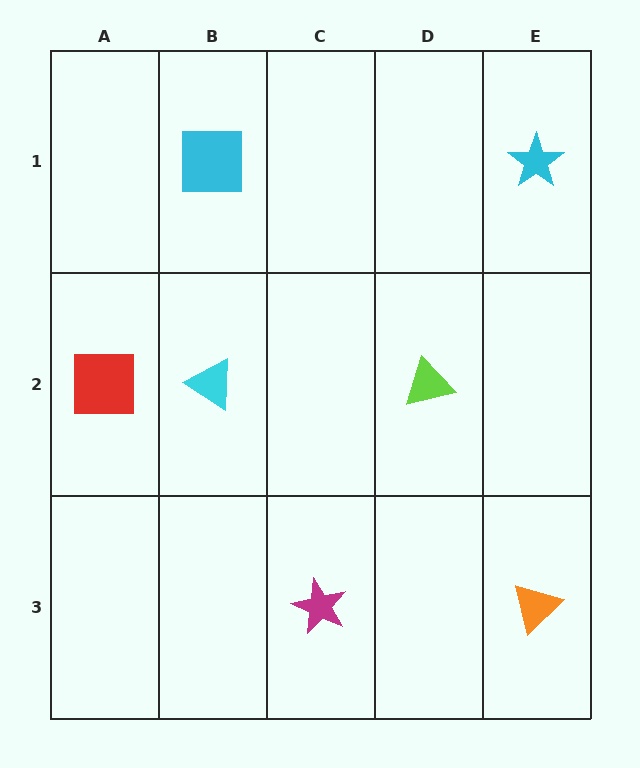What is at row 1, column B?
A cyan square.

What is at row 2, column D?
A lime triangle.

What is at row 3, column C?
A magenta star.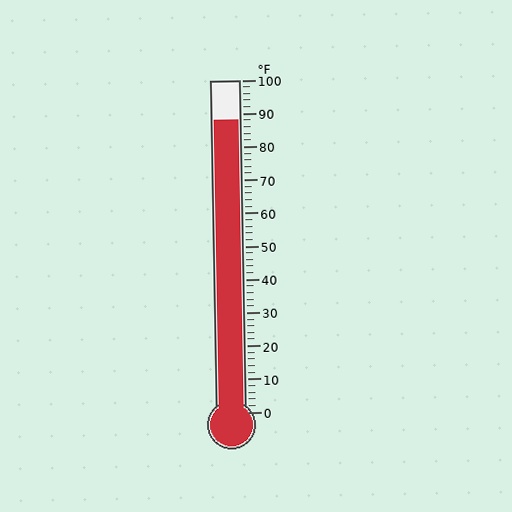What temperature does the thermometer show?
The thermometer shows approximately 88°F.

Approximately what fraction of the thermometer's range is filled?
The thermometer is filled to approximately 90% of its range.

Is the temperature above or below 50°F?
The temperature is above 50°F.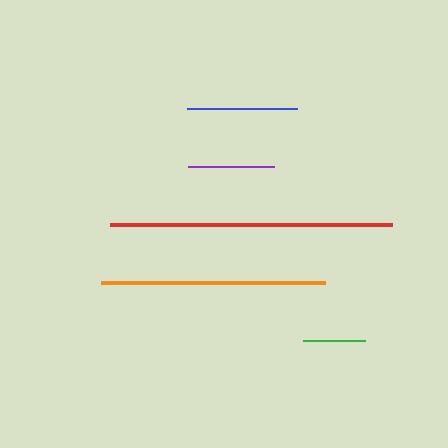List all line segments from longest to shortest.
From longest to shortest: red, orange, blue, purple, green.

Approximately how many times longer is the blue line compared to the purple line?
The blue line is approximately 1.3 times the length of the purple line.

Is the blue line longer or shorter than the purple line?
The blue line is longer than the purple line.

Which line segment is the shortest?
The green line is the shortest at approximately 61 pixels.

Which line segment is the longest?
The red line is the longest at approximately 281 pixels.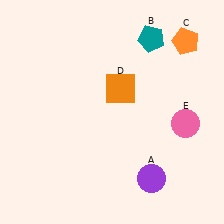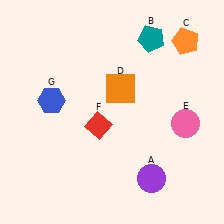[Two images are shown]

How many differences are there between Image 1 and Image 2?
There are 2 differences between the two images.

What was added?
A red diamond (F), a blue hexagon (G) were added in Image 2.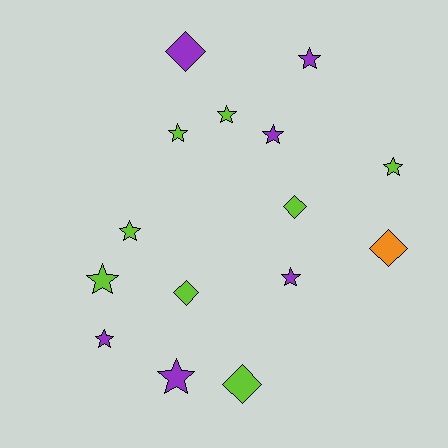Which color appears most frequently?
Lime, with 8 objects.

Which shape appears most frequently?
Star, with 10 objects.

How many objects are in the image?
There are 15 objects.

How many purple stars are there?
There are 5 purple stars.